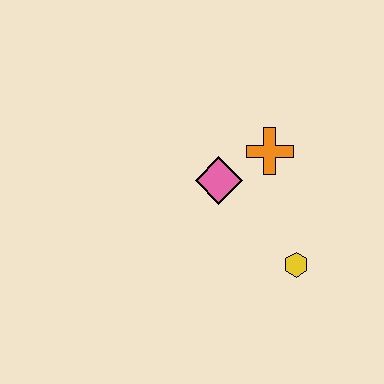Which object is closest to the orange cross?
The pink diamond is closest to the orange cross.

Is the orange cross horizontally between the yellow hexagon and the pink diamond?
Yes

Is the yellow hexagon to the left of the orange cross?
No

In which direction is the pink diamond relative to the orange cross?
The pink diamond is to the left of the orange cross.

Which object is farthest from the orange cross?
The yellow hexagon is farthest from the orange cross.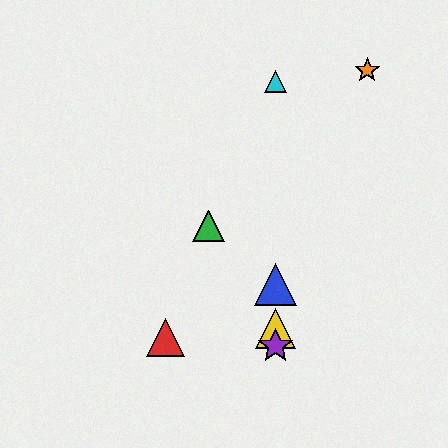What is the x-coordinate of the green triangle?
The green triangle is at x≈209.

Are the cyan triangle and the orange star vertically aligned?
No, the cyan triangle is at x≈275 and the orange star is at x≈367.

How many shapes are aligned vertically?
4 shapes (the blue triangle, the yellow triangle, the purple star, the cyan triangle) are aligned vertically.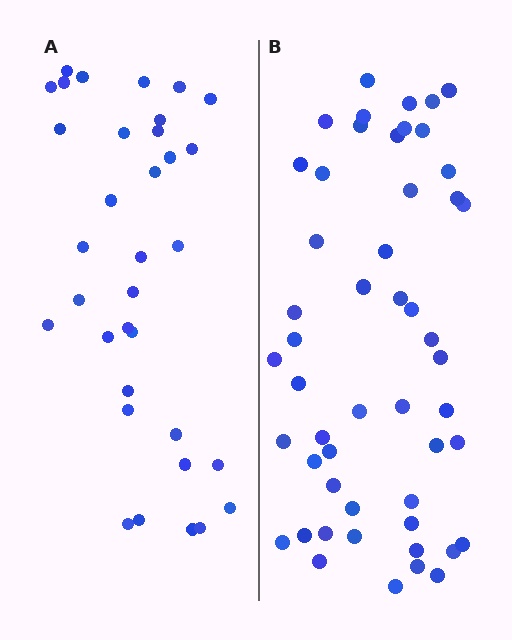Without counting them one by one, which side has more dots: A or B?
Region B (the right region) has more dots.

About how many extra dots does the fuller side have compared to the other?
Region B has approximately 15 more dots than region A.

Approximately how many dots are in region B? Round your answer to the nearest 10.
About 50 dots. (The exact count is 51, which rounds to 50.)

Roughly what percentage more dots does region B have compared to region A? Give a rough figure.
About 50% more.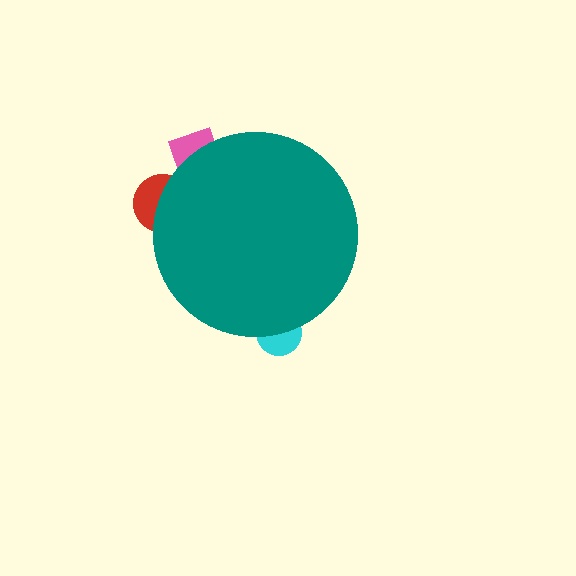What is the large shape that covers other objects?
A teal circle.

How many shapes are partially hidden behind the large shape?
3 shapes are partially hidden.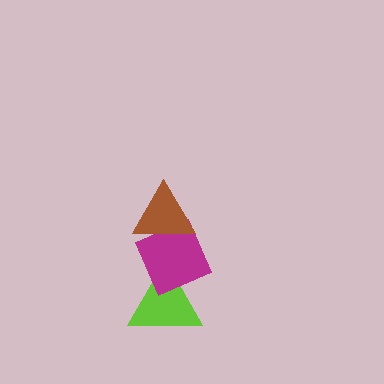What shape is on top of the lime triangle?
The magenta diamond is on top of the lime triangle.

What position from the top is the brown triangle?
The brown triangle is 1st from the top.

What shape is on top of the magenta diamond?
The brown triangle is on top of the magenta diamond.